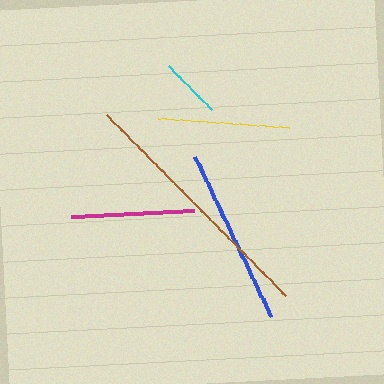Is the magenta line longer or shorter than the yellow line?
The yellow line is longer than the magenta line.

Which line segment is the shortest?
The cyan line is the shortest at approximately 62 pixels.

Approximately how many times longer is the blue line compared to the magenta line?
The blue line is approximately 1.4 times the length of the magenta line.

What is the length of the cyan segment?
The cyan segment is approximately 62 pixels long.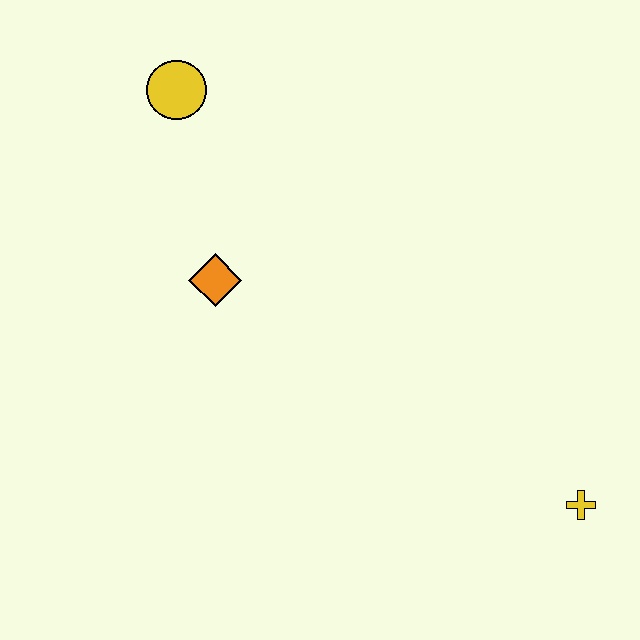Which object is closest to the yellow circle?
The orange diamond is closest to the yellow circle.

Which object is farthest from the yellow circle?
The yellow cross is farthest from the yellow circle.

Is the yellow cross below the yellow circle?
Yes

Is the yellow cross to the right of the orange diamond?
Yes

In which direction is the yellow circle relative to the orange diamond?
The yellow circle is above the orange diamond.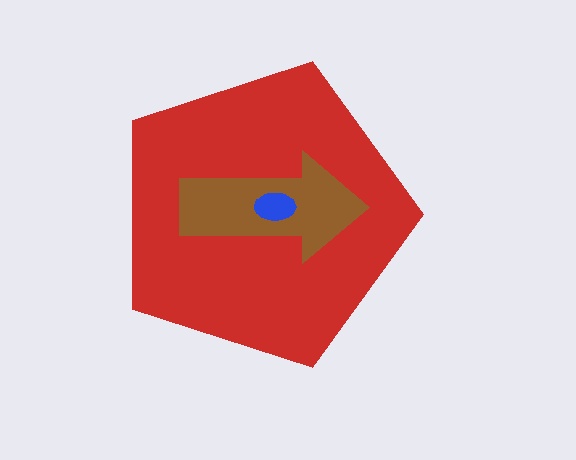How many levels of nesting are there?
3.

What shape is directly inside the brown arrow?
The blue ellipse.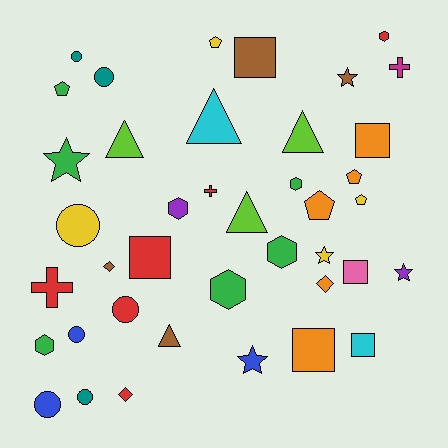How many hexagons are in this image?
There are 6 hexagons.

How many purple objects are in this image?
There are 2 purple objects.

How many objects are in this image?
There are 40 objects.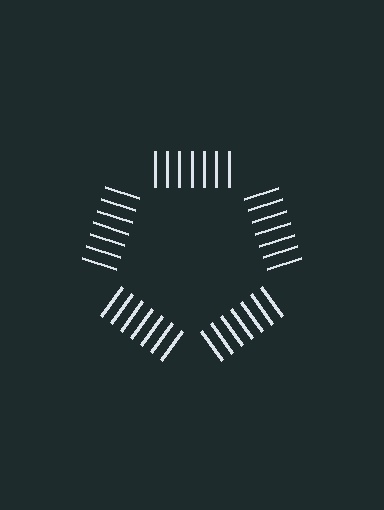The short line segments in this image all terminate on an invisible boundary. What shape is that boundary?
An illusory pentagon — the line segments terminate on its edges but no continuous stroke is drawn.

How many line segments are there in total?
35 — 7 along each of the 5 edges.